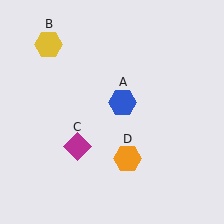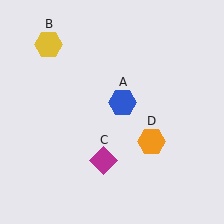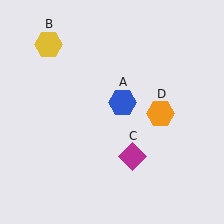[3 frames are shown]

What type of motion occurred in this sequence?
The magenta diamond (object C), orange hexagon (object D) rotated counterclockwise around the center of the scene.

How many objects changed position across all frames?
2 objects changed position: magenta diamond (object C), orange hexagon (object D).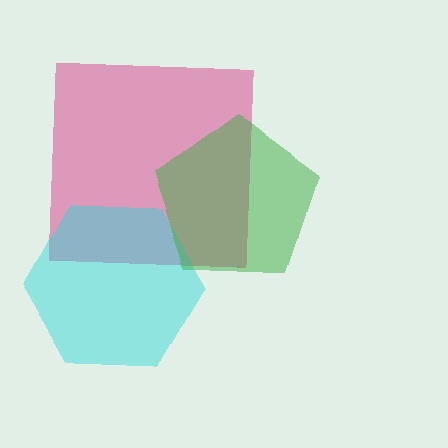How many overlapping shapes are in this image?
There are 3 overlapping shapes in the image.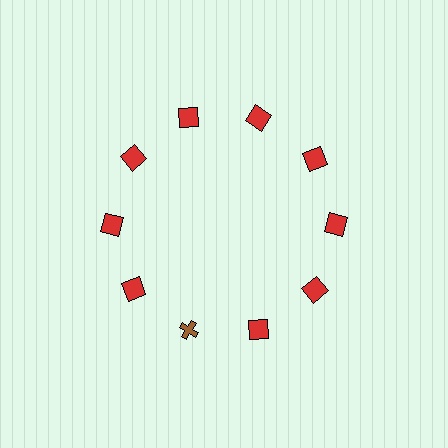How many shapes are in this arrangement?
There are 10 shapes arranged in a ring pattern.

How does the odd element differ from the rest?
It differs in both color (brown instead of red) and shape (cross instead of square).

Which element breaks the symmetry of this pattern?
The brown cross at roughly the 7 o'clock position breaks the symmetry. All other shapes are red squares.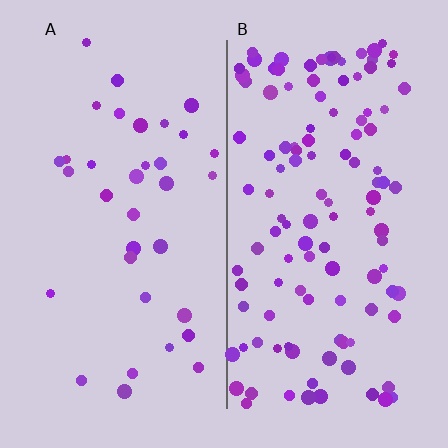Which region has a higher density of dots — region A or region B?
B (the right).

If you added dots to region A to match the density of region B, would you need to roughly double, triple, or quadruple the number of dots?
Approximately triple.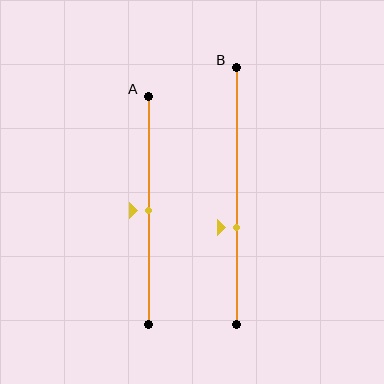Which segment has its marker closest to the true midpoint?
Segment A has its marker closest to the true midpoint.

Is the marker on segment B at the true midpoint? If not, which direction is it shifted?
No, the marker on segment B is shifted downward by about 12% of the segment length.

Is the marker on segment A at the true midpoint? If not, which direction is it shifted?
Yes, the marker on segment A is at the true midpoint.